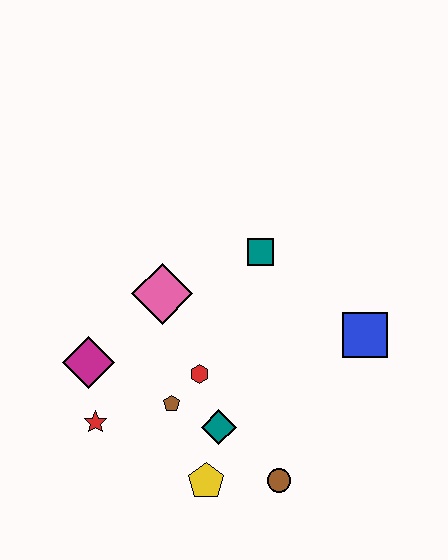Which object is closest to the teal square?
The pink diamond is closest to the teal square.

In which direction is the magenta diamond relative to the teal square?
The magenta diamond is to the left of the teal square.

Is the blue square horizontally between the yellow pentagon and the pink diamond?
No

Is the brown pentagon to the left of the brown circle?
Yes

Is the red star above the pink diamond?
No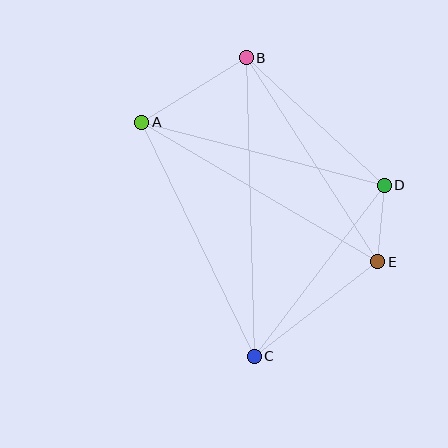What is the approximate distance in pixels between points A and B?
The distance between A and B is approximately 123 pixels.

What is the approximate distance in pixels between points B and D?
The distance between B and D is approximately 188 pixels.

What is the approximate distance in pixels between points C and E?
The distance between C and E is approximately 155 pixels.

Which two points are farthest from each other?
Points B and C are farthest from each other.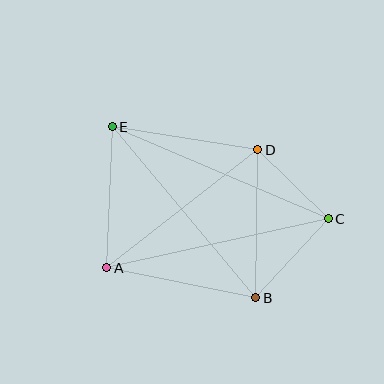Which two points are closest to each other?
Points C and D are closest to each other.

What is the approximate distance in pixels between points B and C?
The distance between B and C is approximately 107 pixels.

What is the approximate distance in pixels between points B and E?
The distance between B and E is approximately 223 pixels.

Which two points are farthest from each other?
Points C and E are farthest from each other.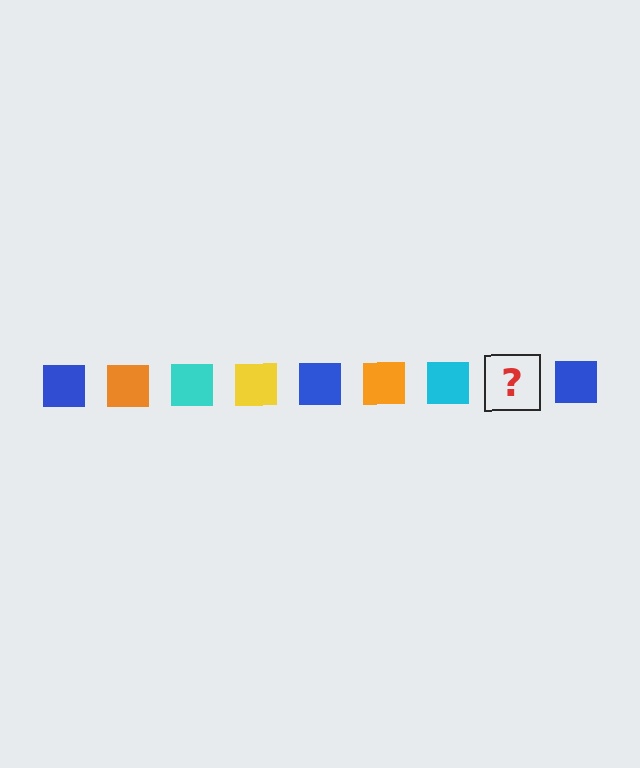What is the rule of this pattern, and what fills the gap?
The rule is that the pattern cycles through blue, orange, cyan, yellow squares. The gap should be filled with a yellow square.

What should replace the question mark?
The question mark should be replaced with a yellow square.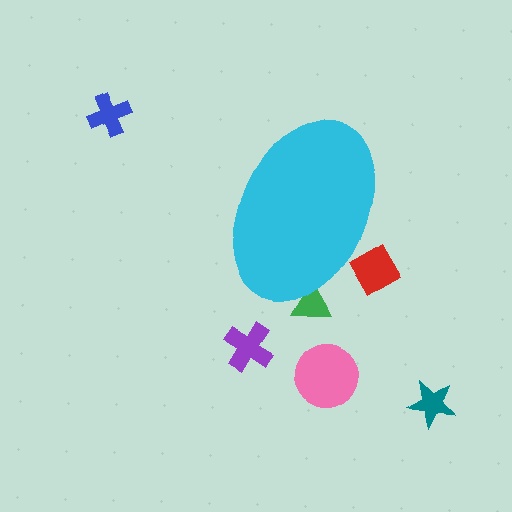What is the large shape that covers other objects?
A cyan ellipse.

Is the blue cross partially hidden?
No, the blue cross is fully visible.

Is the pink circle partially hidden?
No, the pink circle is fully visible.